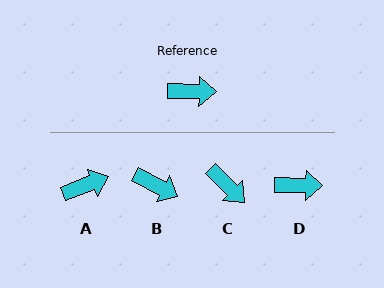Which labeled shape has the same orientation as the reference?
D.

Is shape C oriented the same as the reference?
No, it is off by about 44 degrees.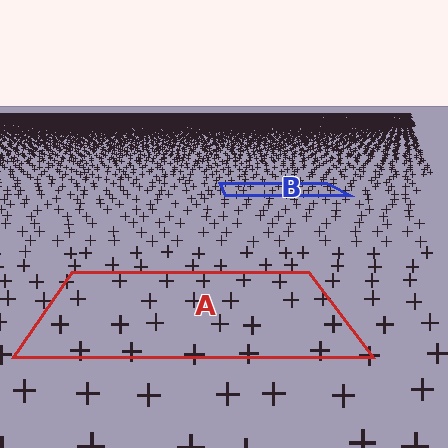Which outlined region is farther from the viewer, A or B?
Region B is farther from the viewer — the texture elements inside it appear smaller and more densely packed.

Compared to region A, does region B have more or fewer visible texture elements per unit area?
Region B has more texture elements per unit area — they are packed more densely because it is farther away.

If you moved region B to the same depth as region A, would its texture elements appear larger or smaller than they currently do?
They would appear larger. At a closer depth, the same texture elements are projected at a bigger on-screen size.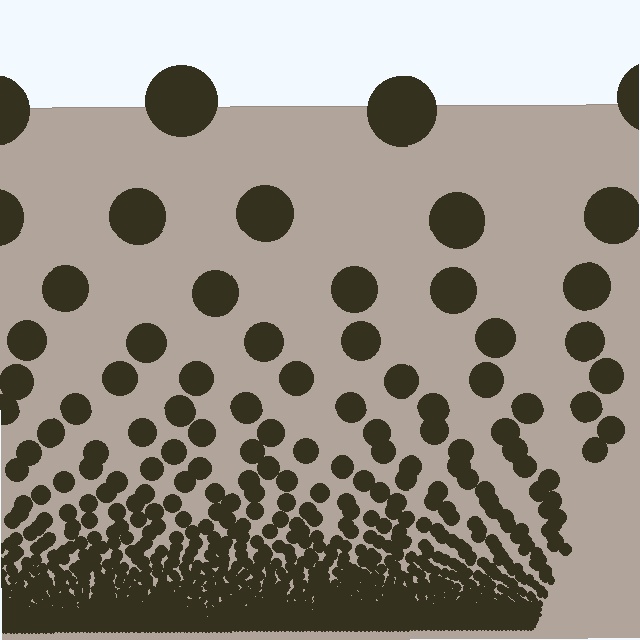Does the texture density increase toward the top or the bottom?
Density increases toward the bottom.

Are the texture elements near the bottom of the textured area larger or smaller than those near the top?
Smaller. The gradient is inverted — elements near the bottom are smaller and denser.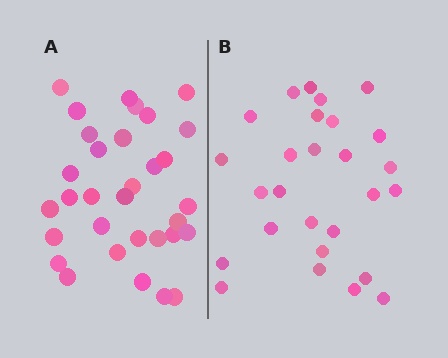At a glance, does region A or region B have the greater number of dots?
Region A (the left region) has more dots.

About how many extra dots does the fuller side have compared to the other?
Region A has about 5 more dots than region B.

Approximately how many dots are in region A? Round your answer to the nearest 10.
About 30 dots. (The exact count is 32, which rounds to 30.)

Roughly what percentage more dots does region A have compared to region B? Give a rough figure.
About 20% more.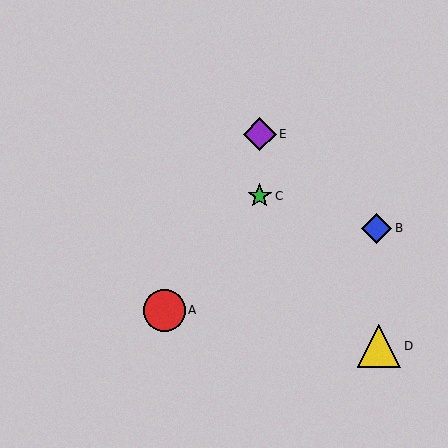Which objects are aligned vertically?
Objects C, E are aligned vertically.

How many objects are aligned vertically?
2 objects (C, E) are aligned vertically.